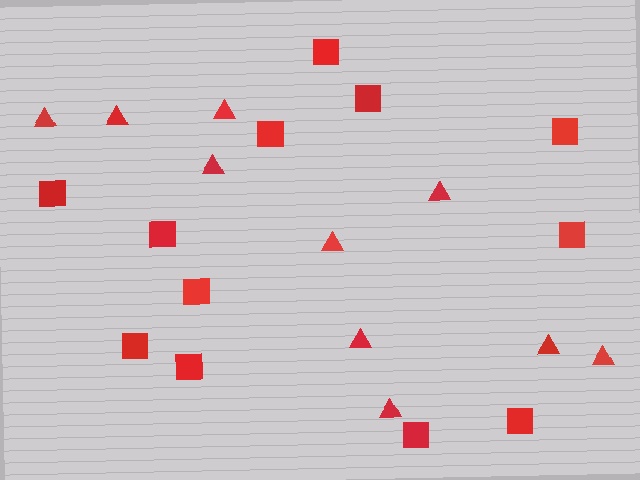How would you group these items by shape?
There are 2 groups: one group of squares (12) and one group of triangles (10).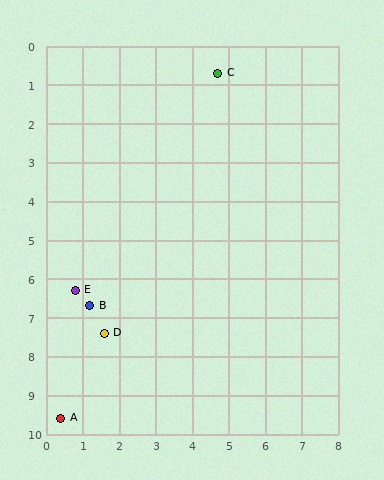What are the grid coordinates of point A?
Point A is at approximately (0.4, 9.6).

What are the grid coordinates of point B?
Point B is at approximately (1.2, 6.7).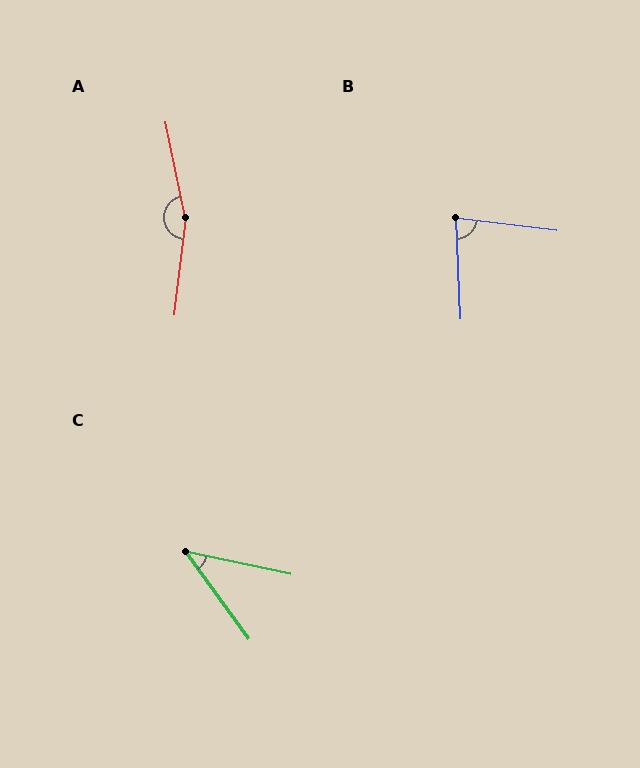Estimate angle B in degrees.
Approximately 81 degrees.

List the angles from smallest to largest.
C (42°), B (81°), A (162°).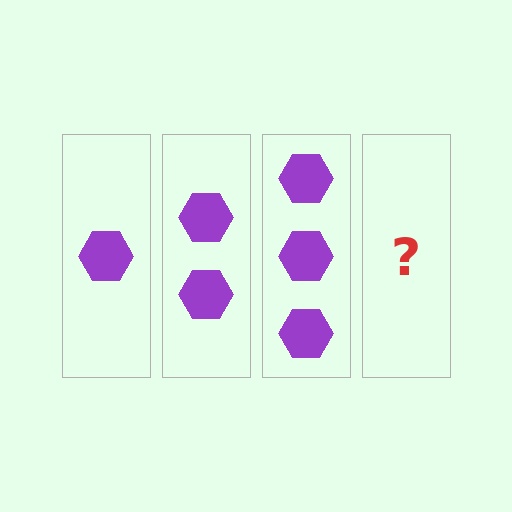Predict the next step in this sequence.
The next step is 4 hexagons.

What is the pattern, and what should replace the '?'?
The pattern is that each step adds one more hexagon. The '?' should be 4 hexagons.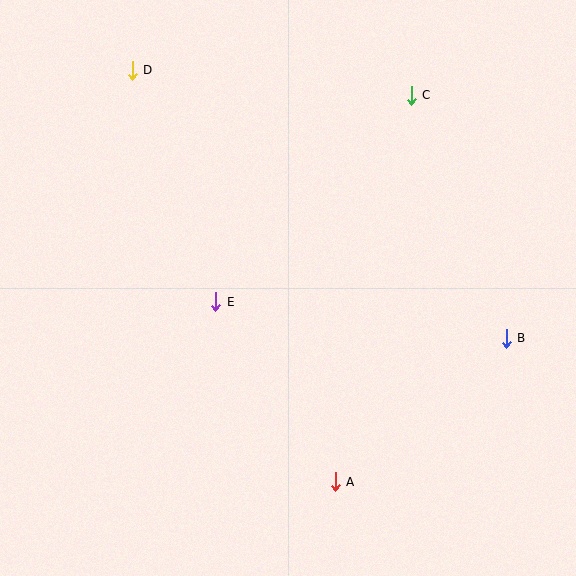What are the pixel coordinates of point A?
Point A is at (335, 482).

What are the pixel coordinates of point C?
Point C is at (411, 95).